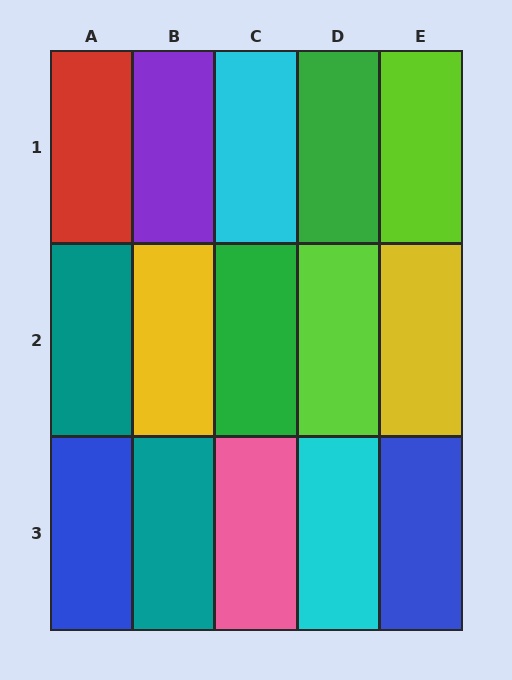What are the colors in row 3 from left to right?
Blue, teal, pink, cyan, blue.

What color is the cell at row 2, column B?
Yellow.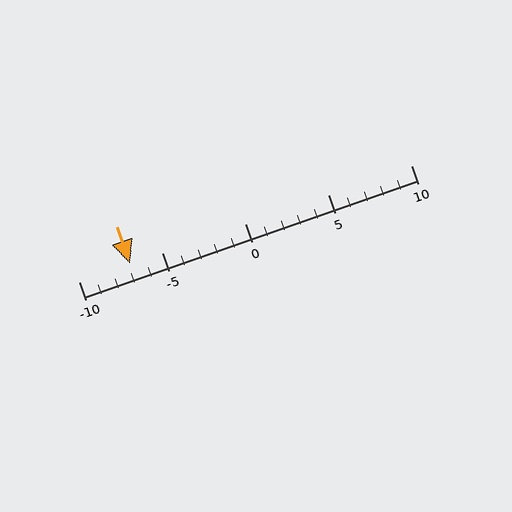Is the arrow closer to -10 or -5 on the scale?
The arrow is closer to -5.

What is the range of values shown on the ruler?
The ruler shows values from -10 to 10.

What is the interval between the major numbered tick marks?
The major tick marks are spaced 5 units apart.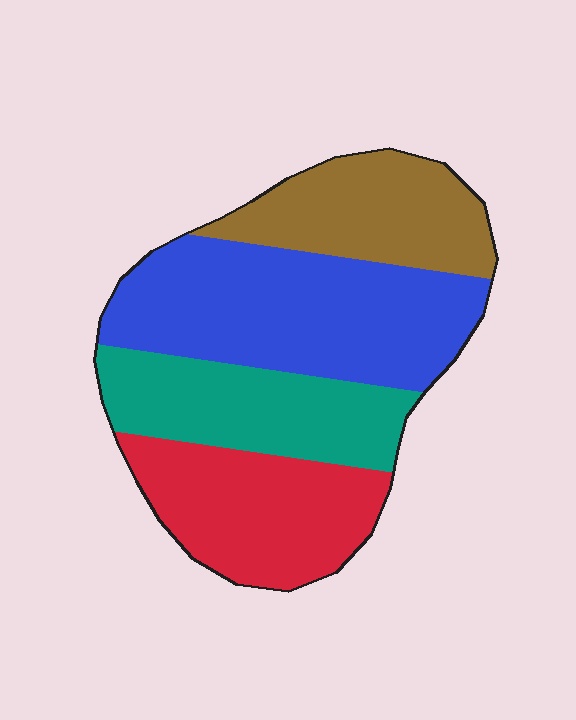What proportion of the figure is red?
Red takes up about one quarter (1/4) of the figure.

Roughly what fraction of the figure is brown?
Brown covers 20% of the figure.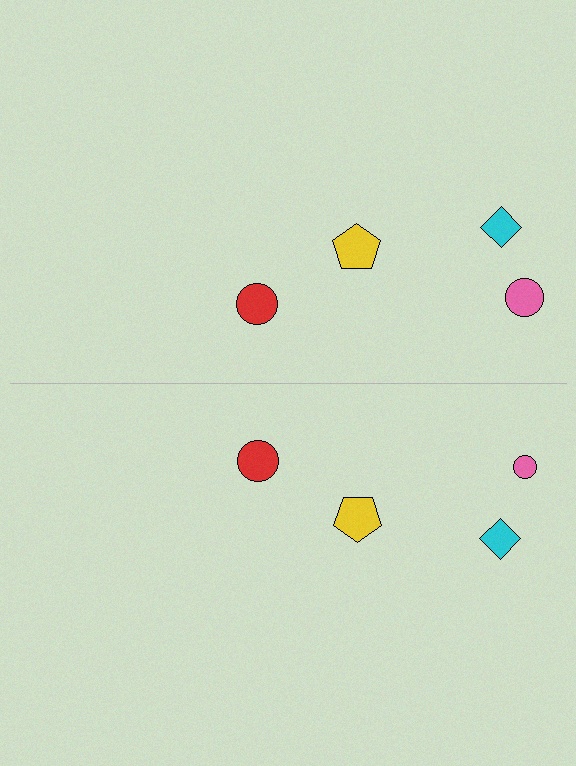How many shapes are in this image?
There are 8 shapes in this image.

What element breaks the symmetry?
The pink circle on the bottom side has a different size than its mirror counterpart.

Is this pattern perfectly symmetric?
No, the pattern is not perfectly symmetric. The pink circle on the bottom side has a different size than its mirror counterpart.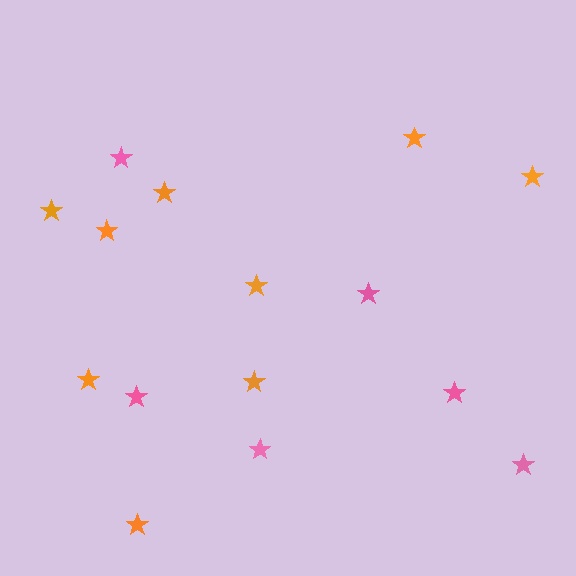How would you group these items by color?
There are 2 groups: one group of pink stars (6) and one group of orange stars (9).